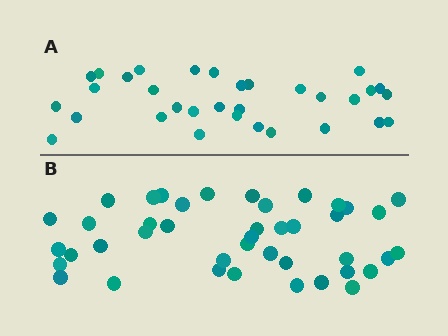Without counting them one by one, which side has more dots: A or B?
Region B (the bottom region) has more dots.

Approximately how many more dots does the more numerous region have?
Region B has roughly 10 or so more dots than region A.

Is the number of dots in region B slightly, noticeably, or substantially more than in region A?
Region B has noticeably more, but not dramatically so. The ratio is roughly 1.3 to 1.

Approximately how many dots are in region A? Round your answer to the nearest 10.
About 30 dots. (The exact count is 32, which rounds to 30.)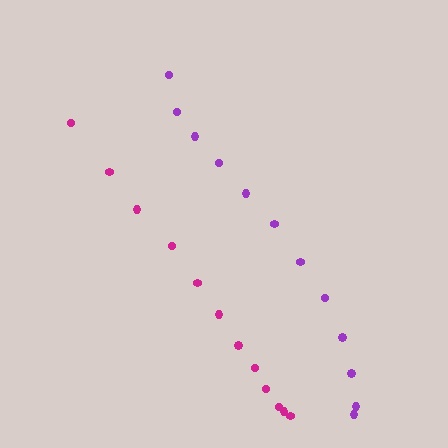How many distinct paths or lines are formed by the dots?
There are 2 distinct paths.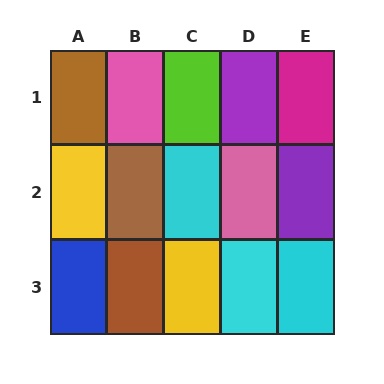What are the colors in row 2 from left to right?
Yellow, brown, cyan, pink, purple.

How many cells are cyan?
3 cells are cyan.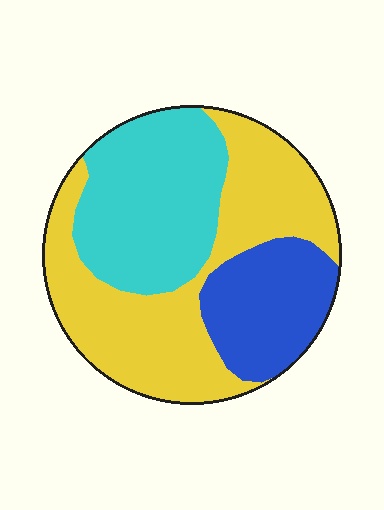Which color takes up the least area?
Blue, at roughly 20%.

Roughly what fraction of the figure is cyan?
Cyan covers around 35% of the figure.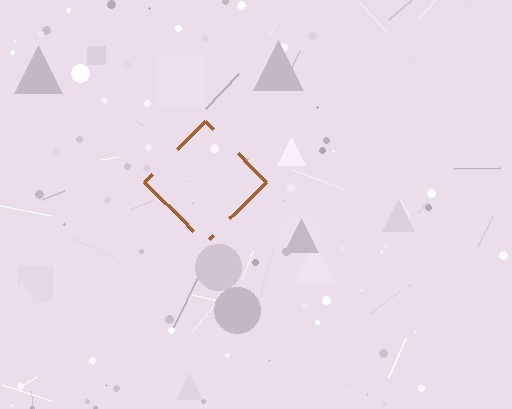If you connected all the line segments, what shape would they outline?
They would outline a diamond.